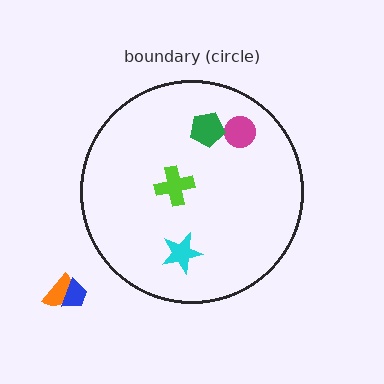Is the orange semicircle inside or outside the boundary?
Outside.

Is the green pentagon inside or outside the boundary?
Inside.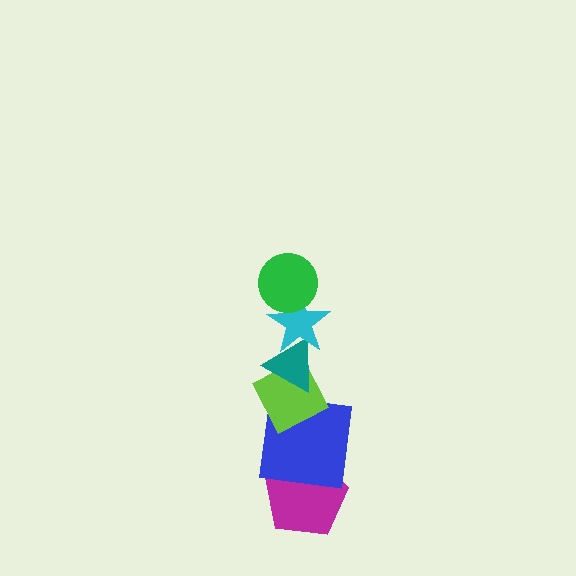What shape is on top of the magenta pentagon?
The blue square is on top of the magenta pentagon.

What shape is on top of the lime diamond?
The teal triangle is on top of the lime diamond.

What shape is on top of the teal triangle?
The cyan star is on top of the teal triangle.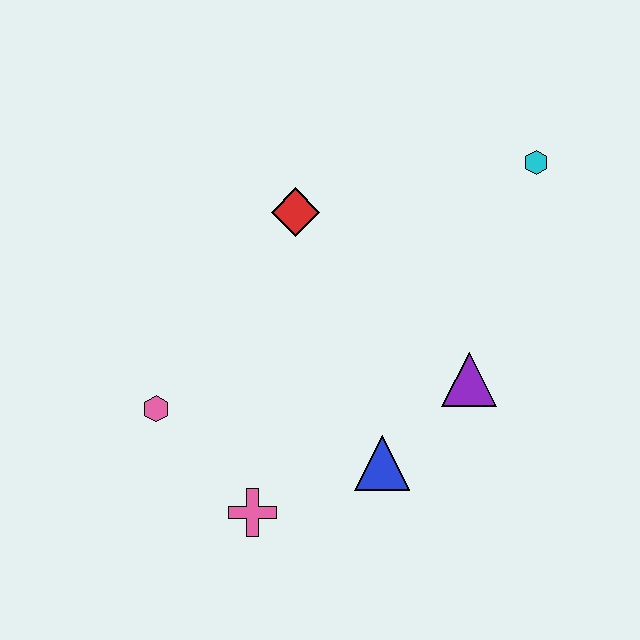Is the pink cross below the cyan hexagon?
Yes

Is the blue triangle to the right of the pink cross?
Yes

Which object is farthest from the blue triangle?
The cyan hexagon is farthest from the blue triangle.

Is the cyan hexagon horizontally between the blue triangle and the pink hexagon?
No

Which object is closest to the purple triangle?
The blue triangle is closest to the purple triangle.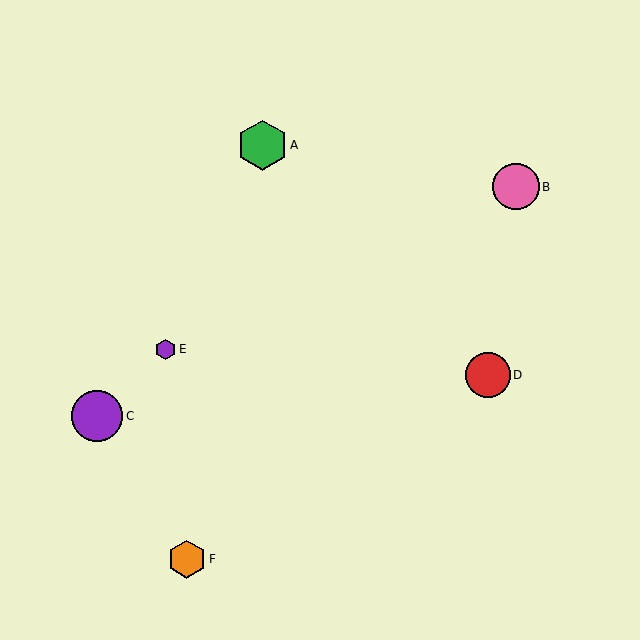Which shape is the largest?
The purple circle (labeled C) is the largest.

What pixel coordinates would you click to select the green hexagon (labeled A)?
Click at (263, 145) to select the green hexagon A.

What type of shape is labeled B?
Shape B is a pink circle.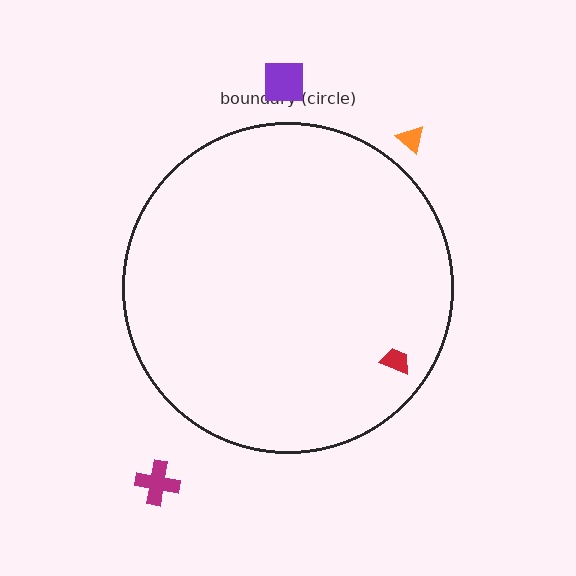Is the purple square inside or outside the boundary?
Outside.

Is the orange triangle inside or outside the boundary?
Outside.